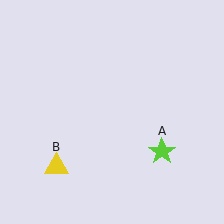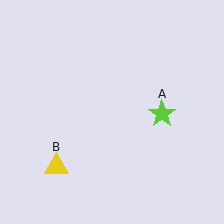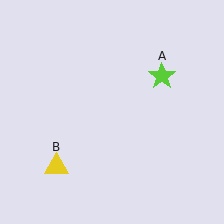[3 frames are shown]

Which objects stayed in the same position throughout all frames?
Yellow triangle (object B) remained stationary.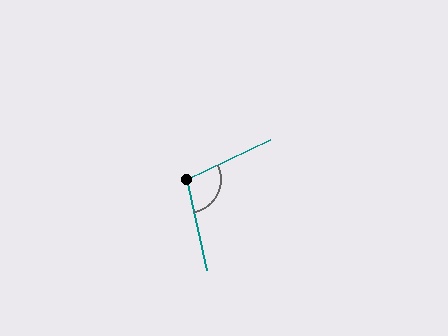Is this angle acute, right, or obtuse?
It is obtuse.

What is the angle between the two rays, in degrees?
Approximately 103 degrees.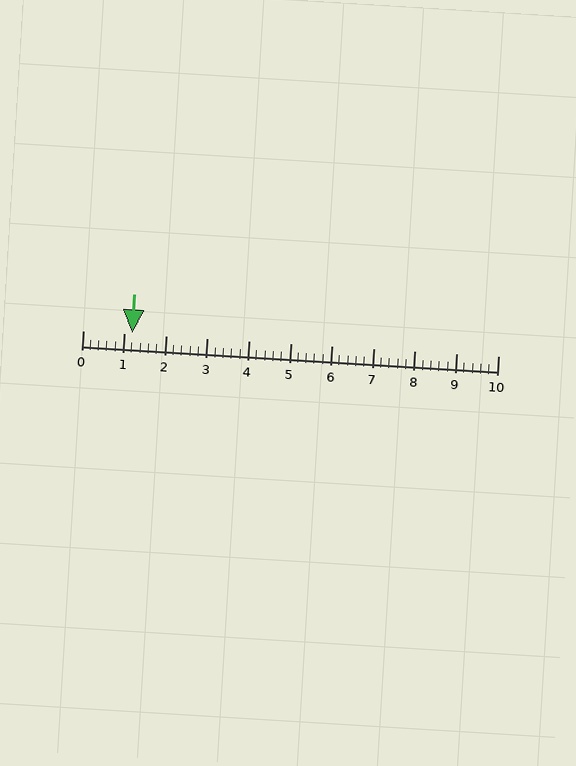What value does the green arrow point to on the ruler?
The green arrow points to approximately 1.2.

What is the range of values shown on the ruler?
The ruler shows values from 0 to 10.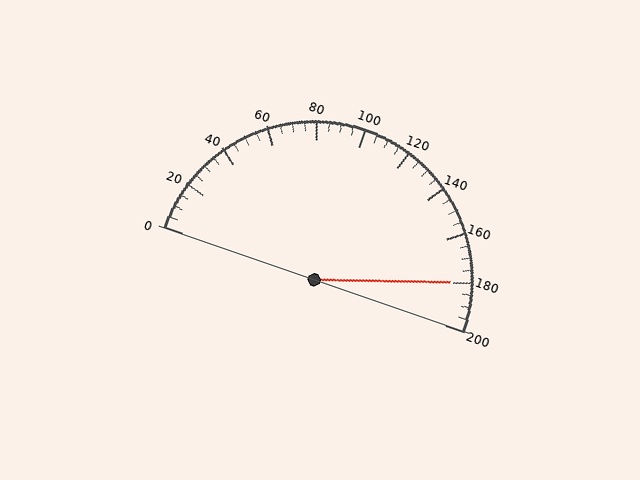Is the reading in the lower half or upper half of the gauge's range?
The reading is in the upper half of the range (0 to 200).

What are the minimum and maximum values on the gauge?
The gauge ranges from 0 to 200.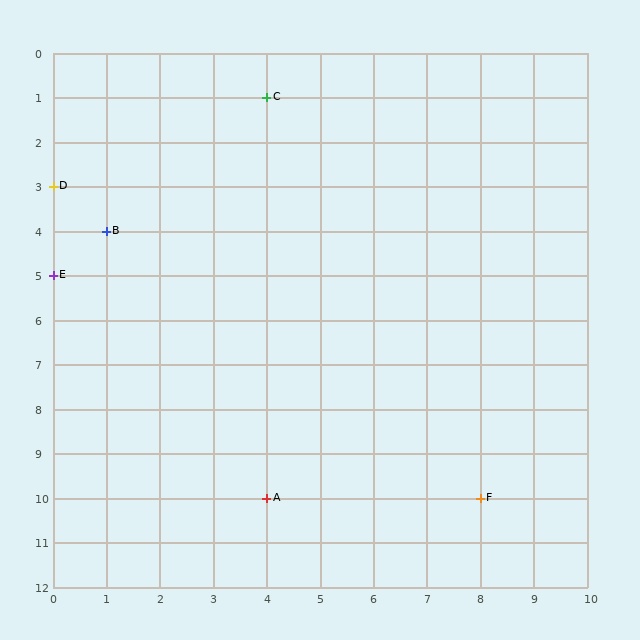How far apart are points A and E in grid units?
Points A and E are 4 columns and 5 rows apart (about 6.4 grid units diagonally).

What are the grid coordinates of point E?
Point E is at grid coordinates (0, 5).